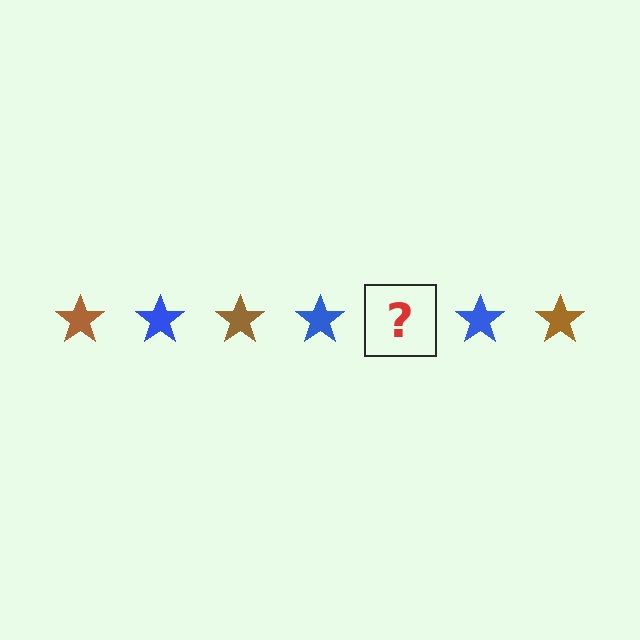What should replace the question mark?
The question mark should be replaced with a brown star.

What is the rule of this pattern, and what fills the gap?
The rule is that the pattern cycles through brown, blue stars. The gap should be filled with a brown star.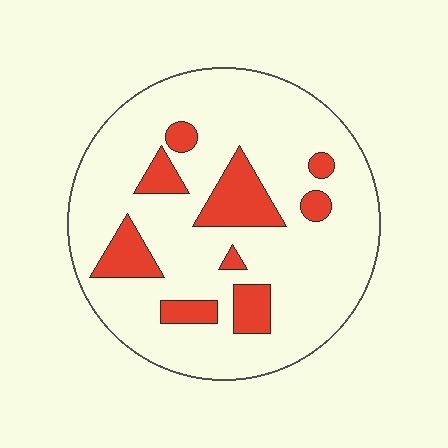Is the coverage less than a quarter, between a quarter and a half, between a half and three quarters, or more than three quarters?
Less than a quarter.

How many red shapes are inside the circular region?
9.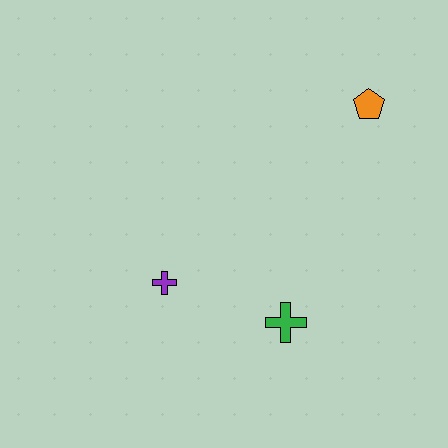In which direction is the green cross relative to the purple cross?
The green cross is to the right of the purple cross.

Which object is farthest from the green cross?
The orange pentagon is farthest from the green cross.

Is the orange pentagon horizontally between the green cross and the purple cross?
No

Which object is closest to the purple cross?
The green cross is closest to the purple cross.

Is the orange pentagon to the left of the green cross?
No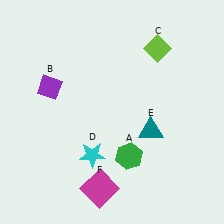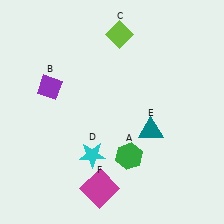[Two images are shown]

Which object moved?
The lime diamond (C) moved left.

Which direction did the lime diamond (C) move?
The lime diamond (C) moved left.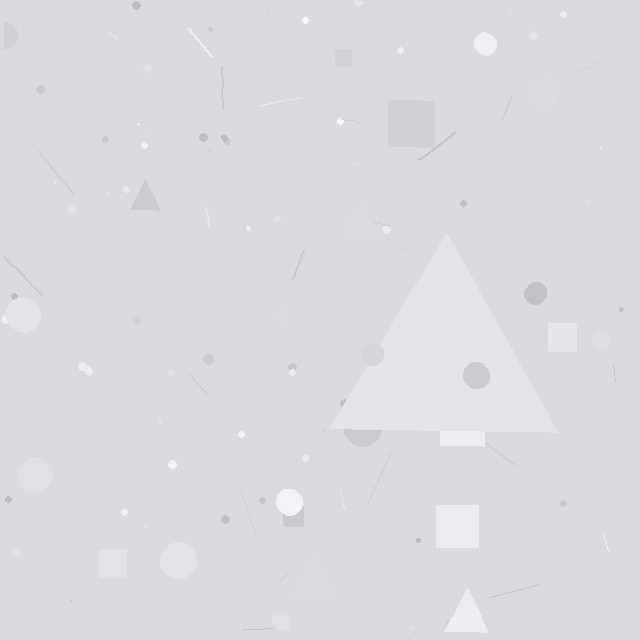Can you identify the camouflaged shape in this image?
The camouflaged shape is a triangle.